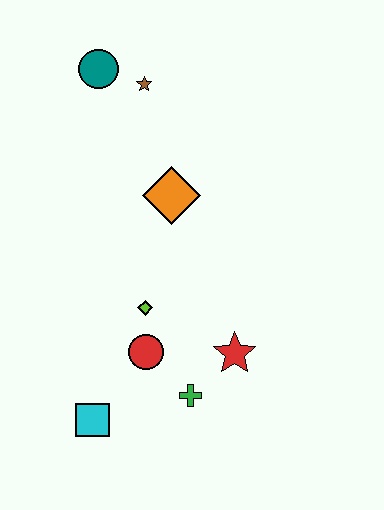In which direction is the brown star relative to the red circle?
The brown star is above the red circle.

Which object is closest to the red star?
The green cross is closest to the red star.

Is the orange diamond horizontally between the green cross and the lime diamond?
Yes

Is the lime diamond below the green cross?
No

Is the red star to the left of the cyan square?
No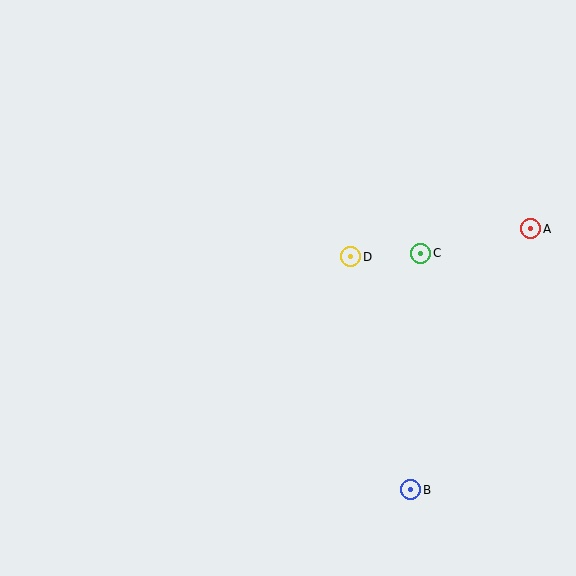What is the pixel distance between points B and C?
The distance between B and C is 237 pixels.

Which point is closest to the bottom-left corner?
Point B is closest to the bottom-left corner.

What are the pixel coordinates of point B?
Point B is at (411, 490).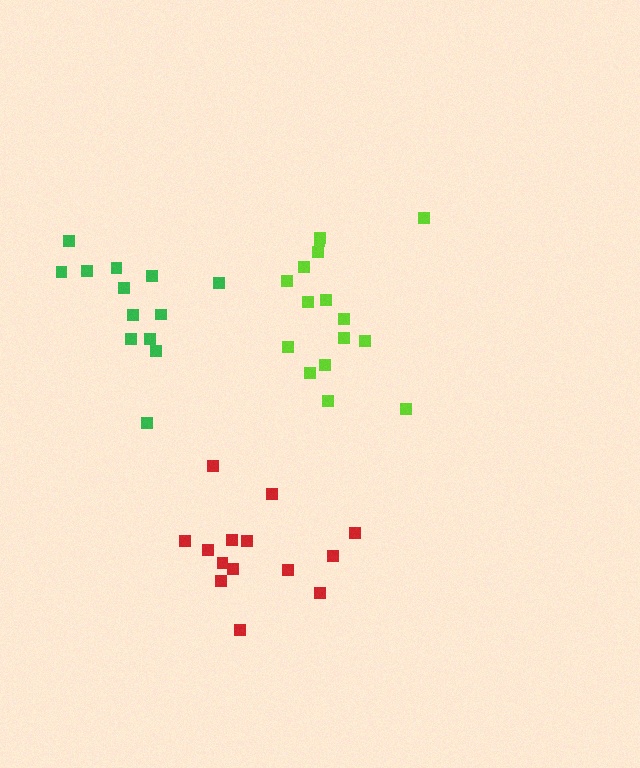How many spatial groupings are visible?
There are 3 spatial groupings.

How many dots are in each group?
Group 1: 14 dots, Group 2: 13 dots, Group 3: 16 dots (43 total).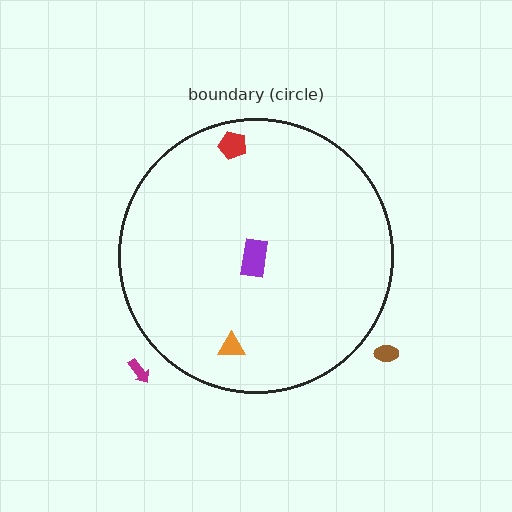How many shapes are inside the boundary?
3 inside, 2 outside.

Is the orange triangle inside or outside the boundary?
Inside.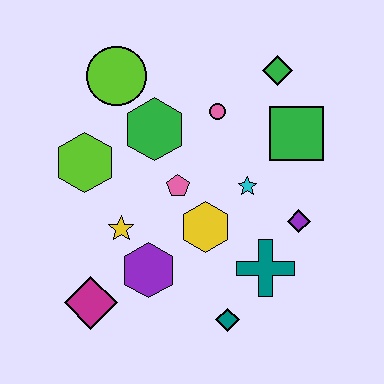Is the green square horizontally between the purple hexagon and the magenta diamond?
No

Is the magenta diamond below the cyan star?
Yes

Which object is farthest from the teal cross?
The lime circle is farthest from the teal cross.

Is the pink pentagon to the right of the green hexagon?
Yes